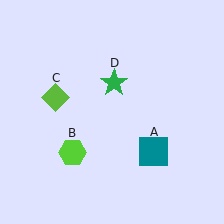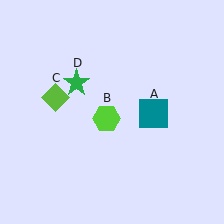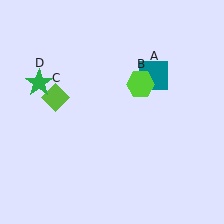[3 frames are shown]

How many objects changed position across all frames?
3 objects changed position: teal square (object A), lime hexagon (object B), green star (object D).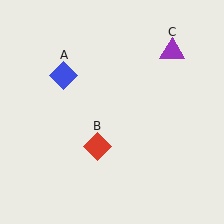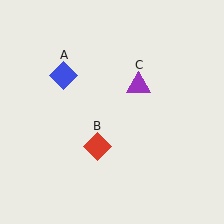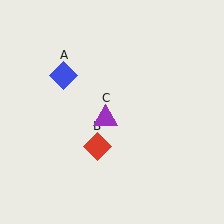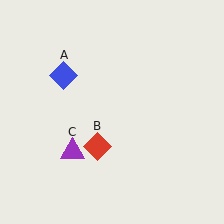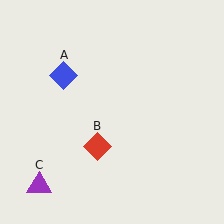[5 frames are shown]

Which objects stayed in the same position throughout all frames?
Blue diamond (object A) and red diamond (object B) remained stationary.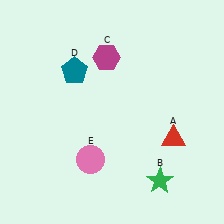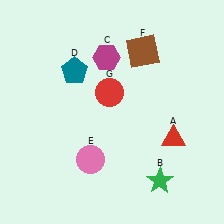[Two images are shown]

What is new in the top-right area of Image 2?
A brown square (F) was added in the top-right area of Image 2.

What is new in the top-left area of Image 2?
A red circle (G) was added in the top-left area of Image 2.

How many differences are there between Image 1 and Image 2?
There are 2 differences between the two images.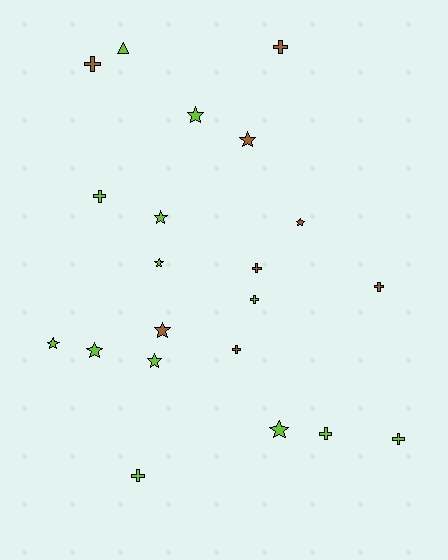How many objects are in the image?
There are 21 objects.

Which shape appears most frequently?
Star, with 10 objects.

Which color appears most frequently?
Lime, with 13 objects.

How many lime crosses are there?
There are 5 lime crosses.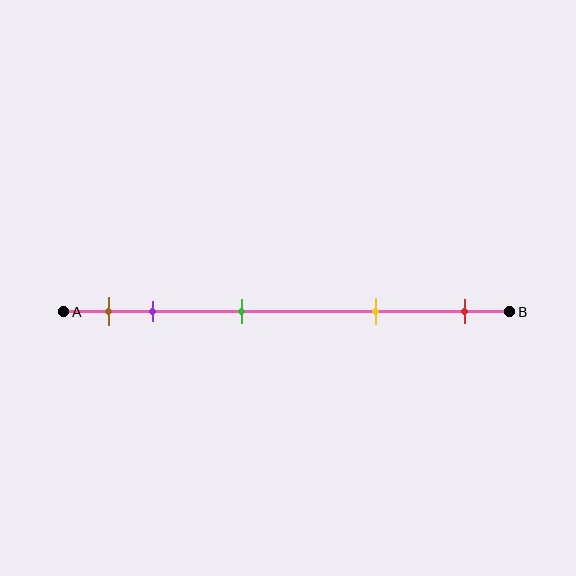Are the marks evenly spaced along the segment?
No, the marks are not evenly spaced.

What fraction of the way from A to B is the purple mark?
The purple mark is approximately 20% (0.2) of the way from A to B.